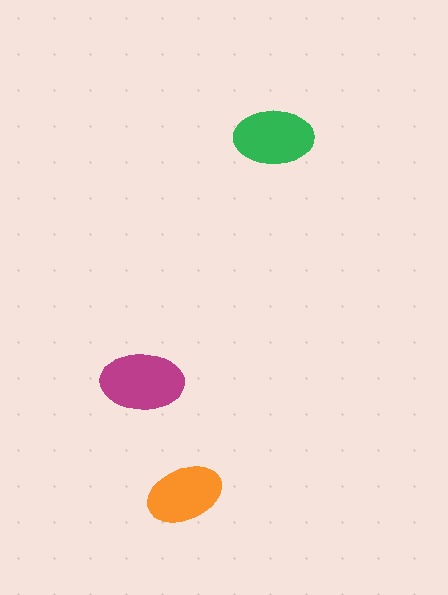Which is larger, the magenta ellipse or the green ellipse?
The magenta one.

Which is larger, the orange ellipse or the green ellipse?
The green one.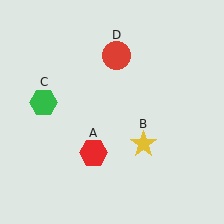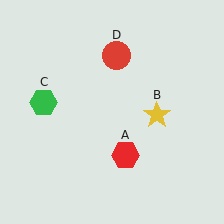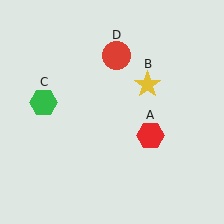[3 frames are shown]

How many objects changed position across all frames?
2 objects changed position: red hexagon (object A), yellow star (object B).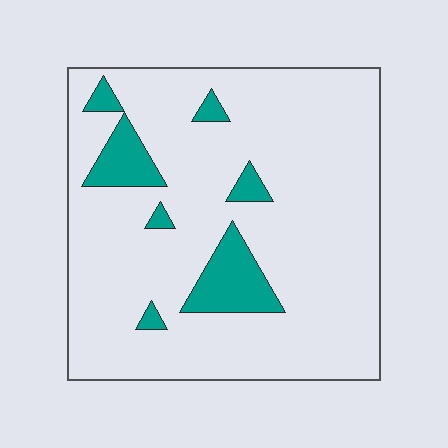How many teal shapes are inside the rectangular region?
7.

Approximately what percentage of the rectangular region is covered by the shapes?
Approximately 10%.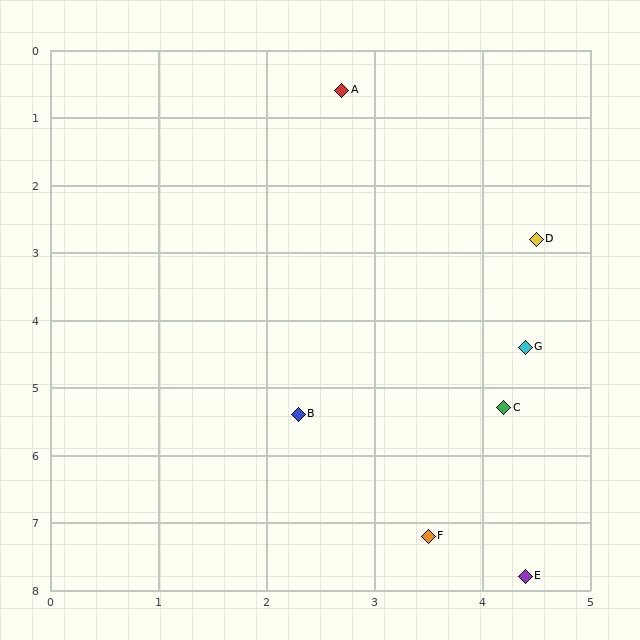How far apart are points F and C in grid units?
Points F and C are about 2.0 grid units apart.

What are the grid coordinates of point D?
Point D is at approximately (4.5, 2.8).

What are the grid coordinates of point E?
Point E is at approximately (4.4, 7.8).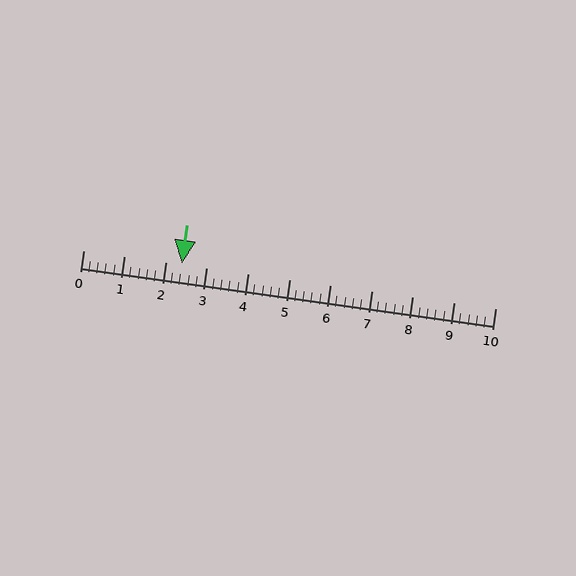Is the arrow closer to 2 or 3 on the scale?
The arrow is closer to 2.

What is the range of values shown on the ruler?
The ruler shows values from 0 to 10.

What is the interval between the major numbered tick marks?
The major tick marks are spaced 1 units apart.